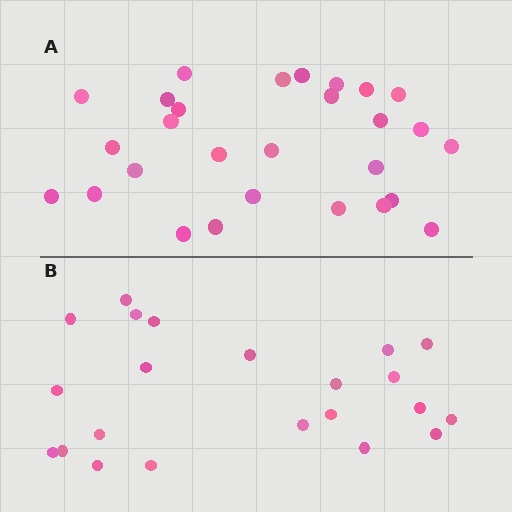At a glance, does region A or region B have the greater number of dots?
Region A (the top region) has more dots.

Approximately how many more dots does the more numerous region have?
Region A has about 6 more dots than region B.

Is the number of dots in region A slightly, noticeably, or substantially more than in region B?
Region A has noticeably more, but not dramatically so. The ratio is roughly 1.3 to 1.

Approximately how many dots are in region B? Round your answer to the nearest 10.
About 20 dots. (The exact count is 22, which rounds to 20.)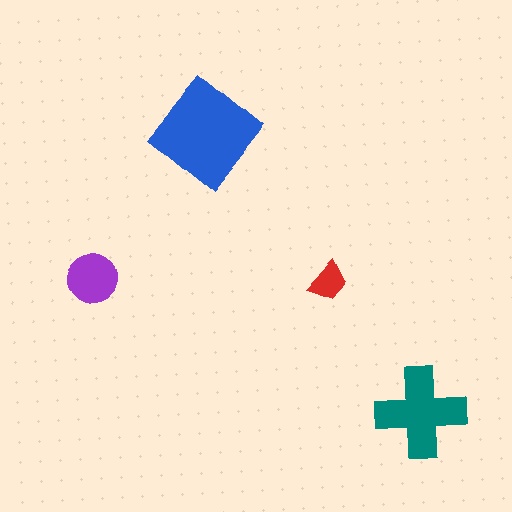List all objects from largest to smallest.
The blue diamond, the teal cross, the purple circle, the red trapezoid.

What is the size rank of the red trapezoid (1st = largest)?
4th.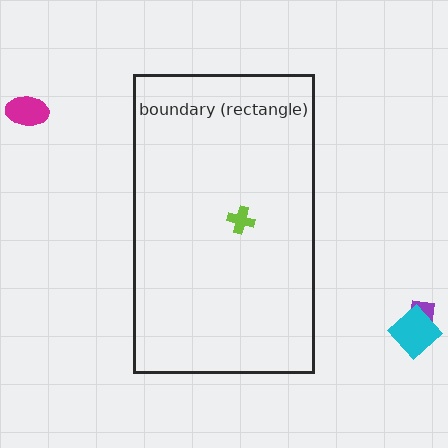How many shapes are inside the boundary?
1 inside, 4 outside.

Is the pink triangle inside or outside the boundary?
Outside.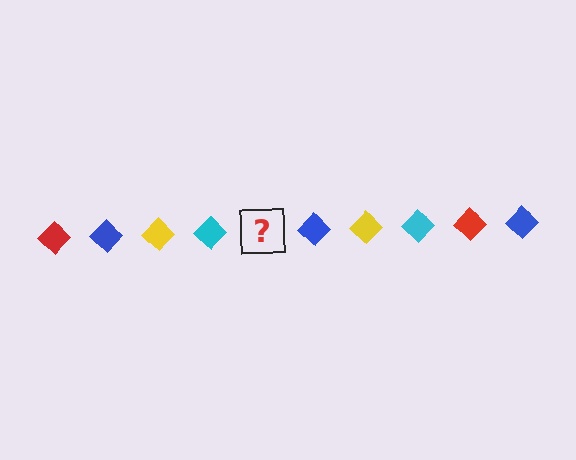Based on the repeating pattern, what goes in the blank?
The blank should be a red diamond.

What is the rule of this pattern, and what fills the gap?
The rule is that the pattern cycles through red, blue, yellow, cyan diamonds. The gap should be filled with a red diamond.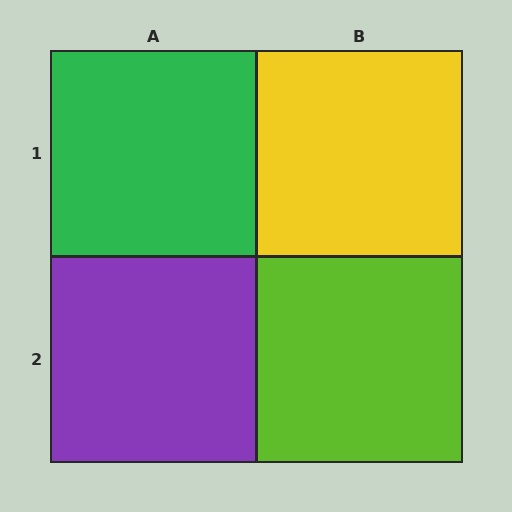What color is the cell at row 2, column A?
Purple.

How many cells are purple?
1 cell is purple.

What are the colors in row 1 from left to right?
Green, yellow.